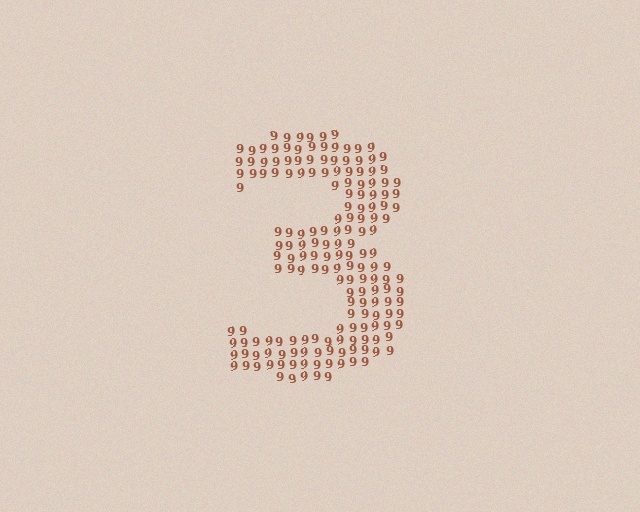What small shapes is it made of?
It is made of small digit 9's.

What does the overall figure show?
The overall figure shows the digit 3.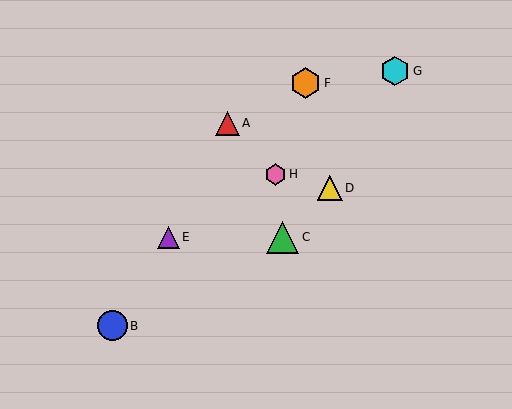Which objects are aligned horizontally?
Objects C, E are aligned horizontally.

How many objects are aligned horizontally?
2 objects (C, E) are aligned horizontally.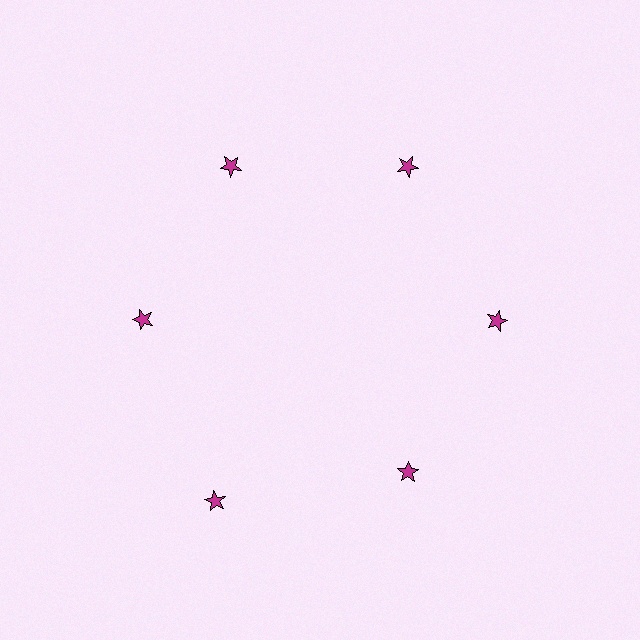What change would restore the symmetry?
The symmetry would be restored by moving it inward, back onto the ring so that all 6 stars sit at equal angles and equal distance from the center.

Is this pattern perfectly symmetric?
No. The 6 magenta stars are arranged in a ring, but one element near the 7 o'clock position is pushed outward from the center, breaking the 6-fold rotational symmetry.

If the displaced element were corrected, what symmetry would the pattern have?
It would have 6-fold rotational symmetry — the pattern would map onto itself every 60 degrees.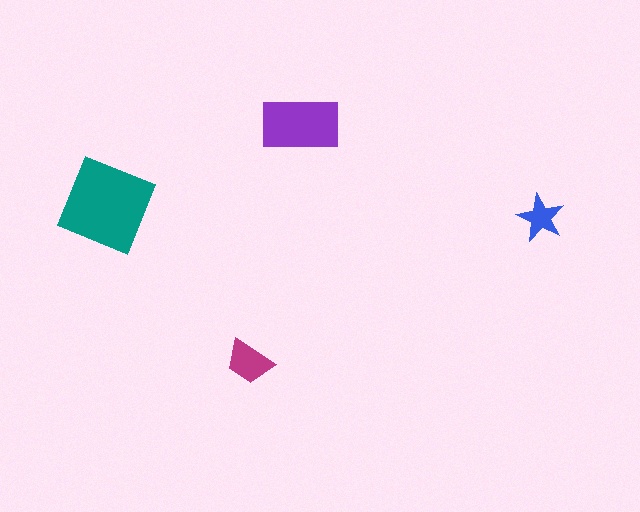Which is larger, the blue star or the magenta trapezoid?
The magenta trapezoid.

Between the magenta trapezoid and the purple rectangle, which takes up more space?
The purple rectangle.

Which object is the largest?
The teal diamond.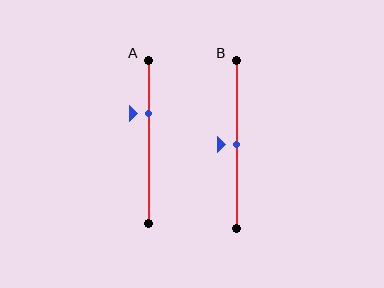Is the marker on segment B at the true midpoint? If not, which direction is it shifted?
Yes, the marker on segment B is at the true midpoint.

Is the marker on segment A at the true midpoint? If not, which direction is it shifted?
No, the marker on segment A is shifted upward by about 17% of the segment length.